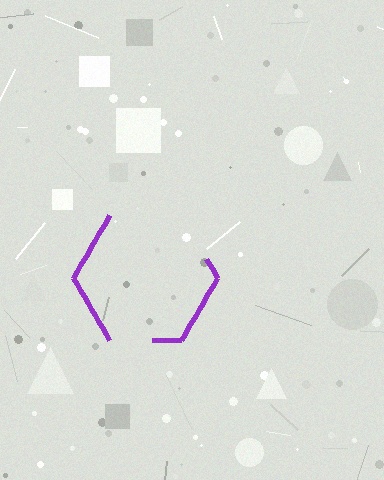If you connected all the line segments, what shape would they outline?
They would outline a hexagon.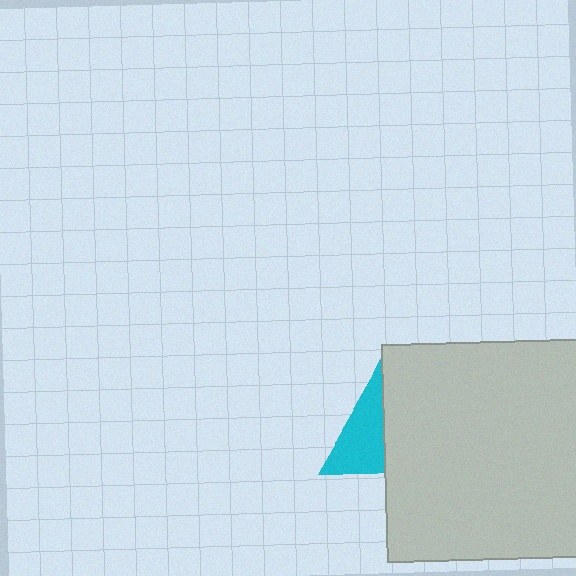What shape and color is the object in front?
The object in front is a light gray square.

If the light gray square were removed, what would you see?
You would see the complete cyan triangle.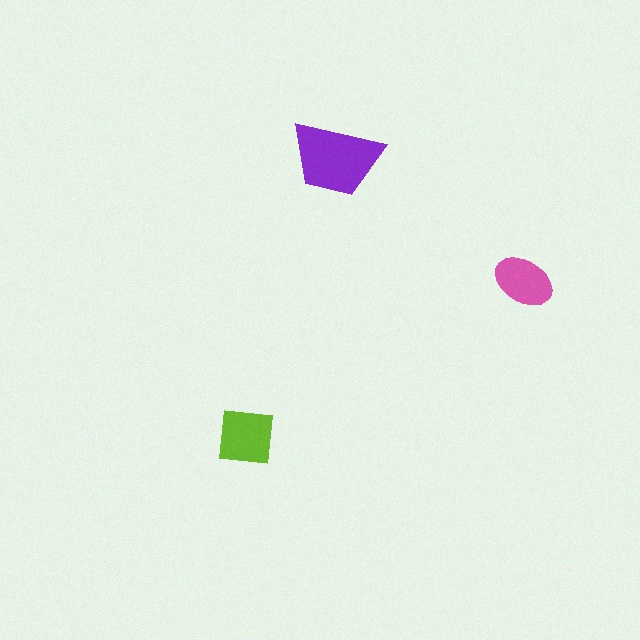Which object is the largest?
The purple trapezoid.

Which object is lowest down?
The lime square is bottommost.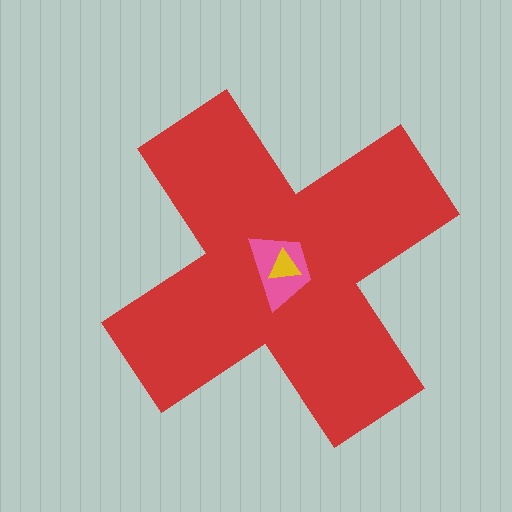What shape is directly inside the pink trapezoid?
The yellow triangle.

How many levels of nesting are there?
3.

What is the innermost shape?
The yellow triangle.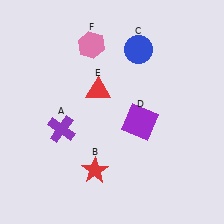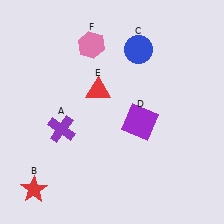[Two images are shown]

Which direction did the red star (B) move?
The red star (B) moved left.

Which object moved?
The red star (B) moved left.